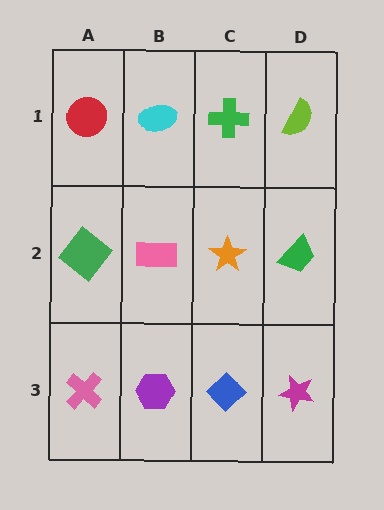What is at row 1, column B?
A cyan ellipse.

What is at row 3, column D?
A magenta star.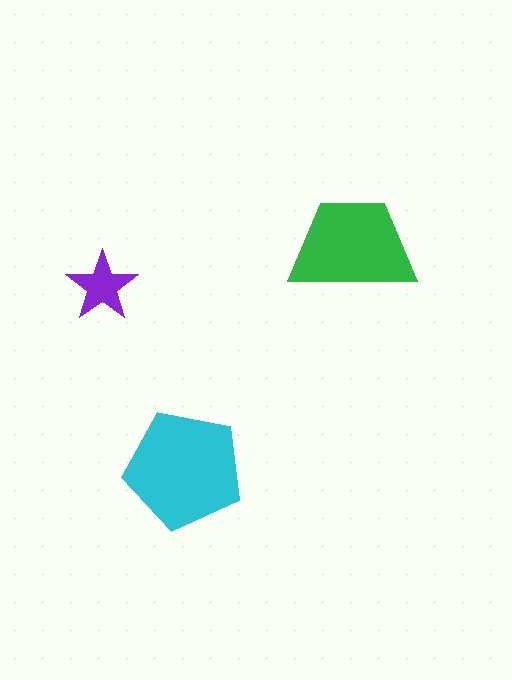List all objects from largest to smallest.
The cyan pentagon, the green trapezoid, the purple star.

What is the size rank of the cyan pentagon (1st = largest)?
1st.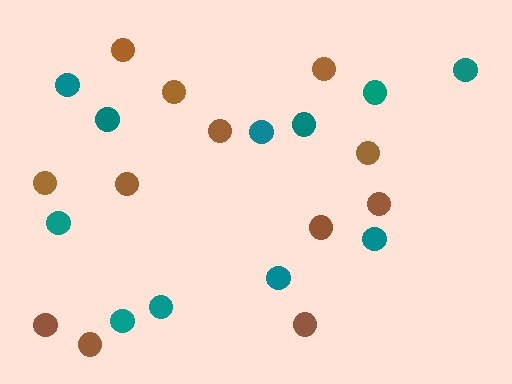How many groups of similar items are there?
There are 2 groups: one group of teal circles (11) and one group of brown circles (12).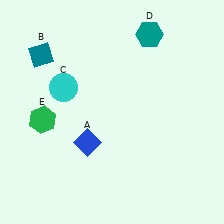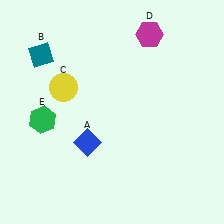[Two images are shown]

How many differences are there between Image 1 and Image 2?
There are 2 differences between the two images.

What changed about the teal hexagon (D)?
In Image 1, D is teal. In Image 2, it changed to magenta.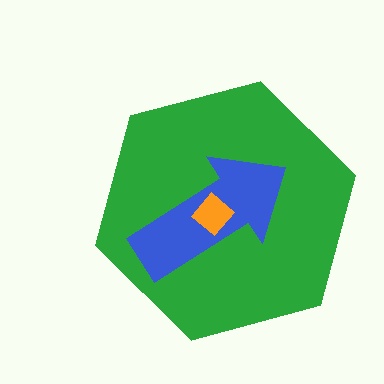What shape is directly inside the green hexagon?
The blue arrow.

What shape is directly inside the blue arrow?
The orange diamond.